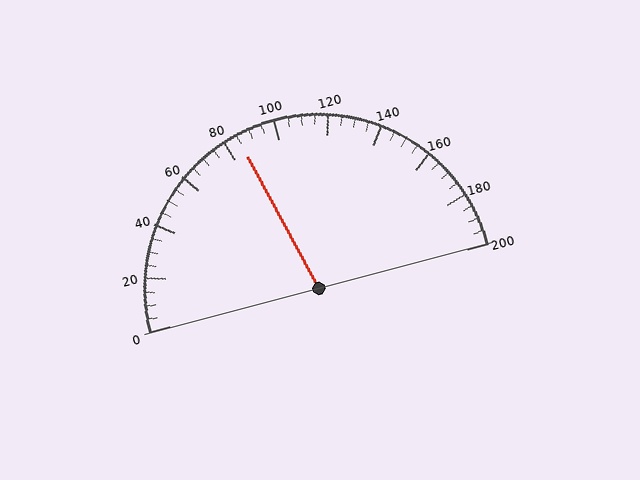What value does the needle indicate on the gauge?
The needle indicates approximately 85.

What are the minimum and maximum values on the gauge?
The gauge ranges from 0 to 200.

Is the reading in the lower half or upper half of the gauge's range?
The reading is in the lower half of the range (0 to 200).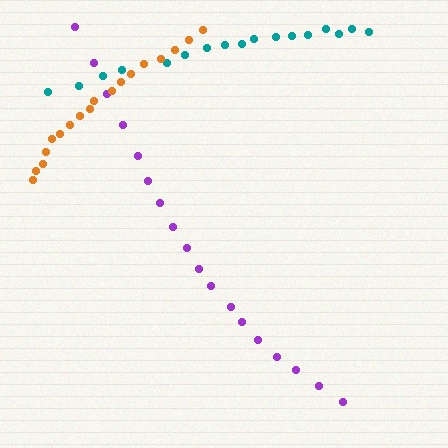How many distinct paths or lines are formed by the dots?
There are 3 distinct paths.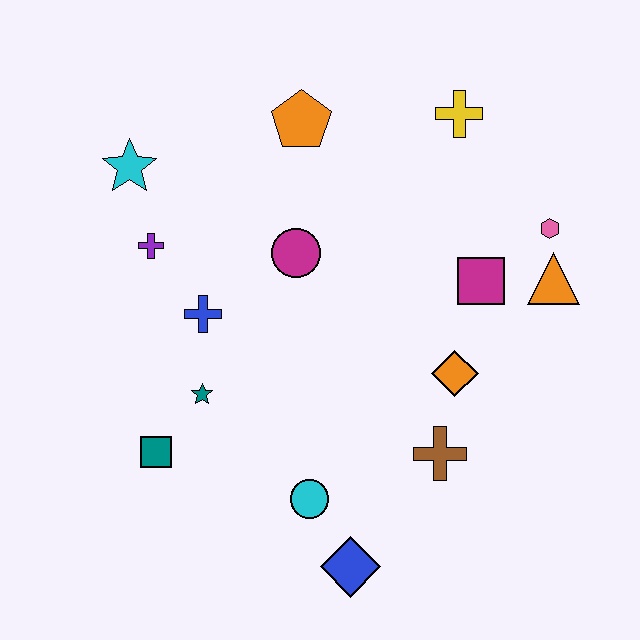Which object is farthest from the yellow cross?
The blue diamond is farthest from the yellow cross.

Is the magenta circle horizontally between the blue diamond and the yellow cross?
No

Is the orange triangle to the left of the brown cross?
No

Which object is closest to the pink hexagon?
The orange triangle is closest to the pink hexagon.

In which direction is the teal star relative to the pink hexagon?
The teal star is to the left of the pink hexagon.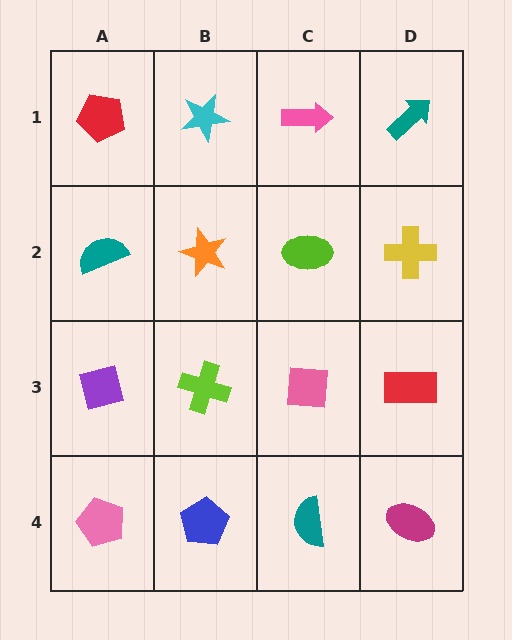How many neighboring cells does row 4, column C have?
3.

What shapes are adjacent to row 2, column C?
A pink arrow (row 1, column C), a pink square (row 3, column C), an orange star (row 2, column B), a yellow cross (row 2, column D).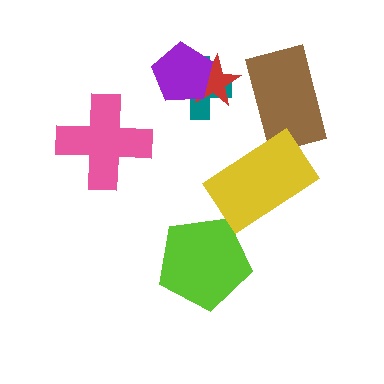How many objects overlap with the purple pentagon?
2 objects overlap with the purple pentagon.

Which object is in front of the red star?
The purple pentagon is in front of the red star.